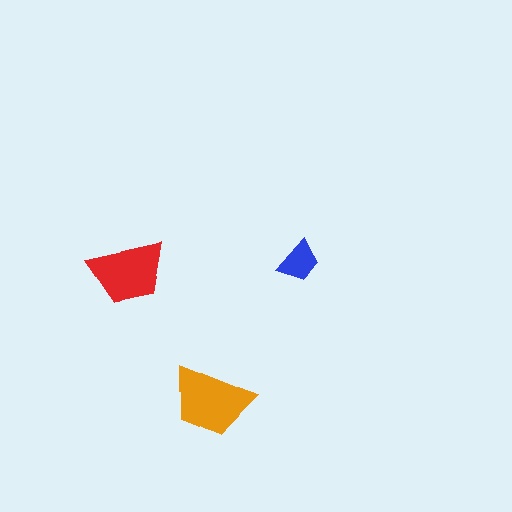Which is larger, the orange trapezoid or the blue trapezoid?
The orange one.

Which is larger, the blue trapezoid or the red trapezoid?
The red one.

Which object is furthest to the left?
The red trapezoid is leftmost.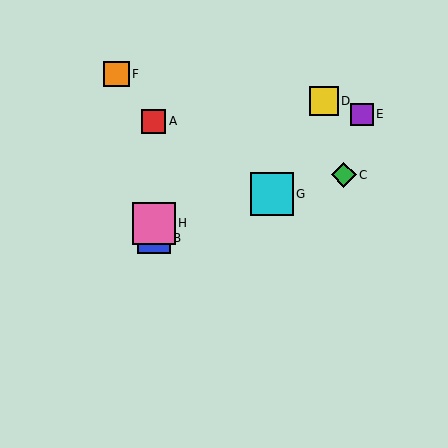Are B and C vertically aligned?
No, B is at x≈154 and C is at x≈344.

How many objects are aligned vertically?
3 objects (A, B, H) are aligned vertically.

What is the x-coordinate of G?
Object G is at x≈272.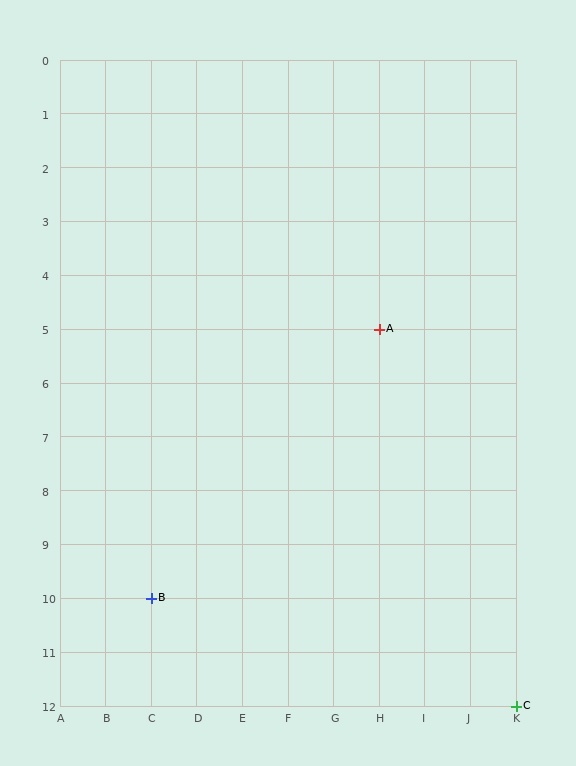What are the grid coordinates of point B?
Point B is at grid coordinates (C, 10).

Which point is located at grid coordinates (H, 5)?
Point A is at (H, 5).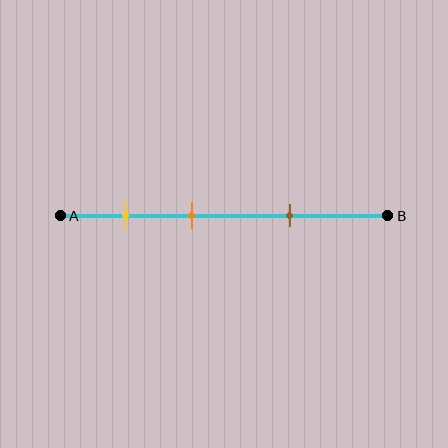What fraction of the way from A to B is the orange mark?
The orange mark is approximately 40% (0.4) of the way from A to B.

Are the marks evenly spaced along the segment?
Yes, the marks are approximately evenly spaced.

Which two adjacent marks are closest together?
The yellow and orange marks are the closest adjacent pair.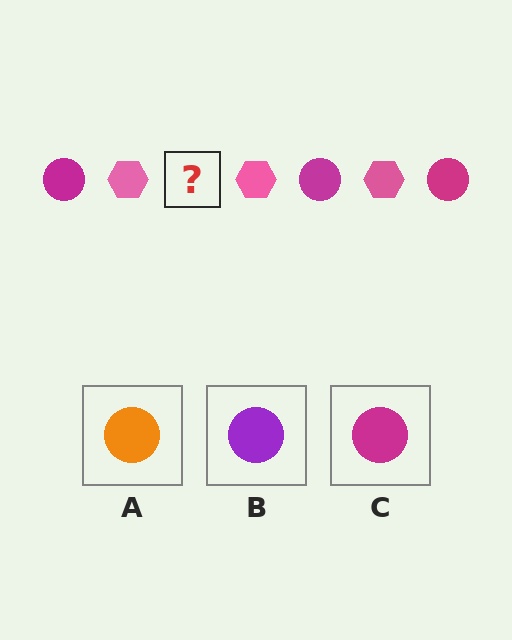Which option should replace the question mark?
Option C.